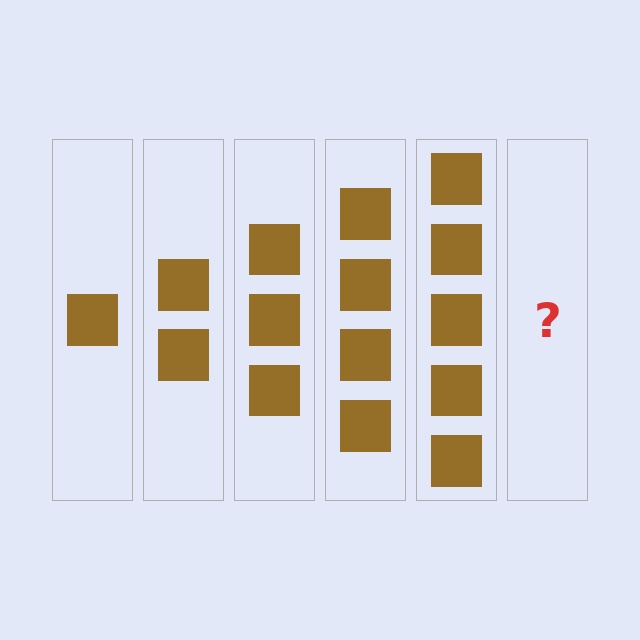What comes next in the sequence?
The next element should be 6 squares.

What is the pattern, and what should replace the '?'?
The pattern is that each step adds one more square. The '?' should be 6 squares.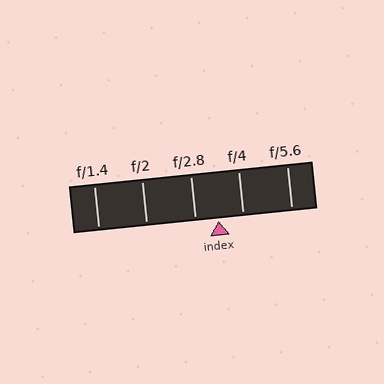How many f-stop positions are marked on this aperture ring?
There are 5 f-stop positions marked.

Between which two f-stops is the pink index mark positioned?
The index mark is between f/2.8 and f/4.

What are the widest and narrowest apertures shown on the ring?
The widest aperture shown is f/1.4 and the narrowest is f/5.6.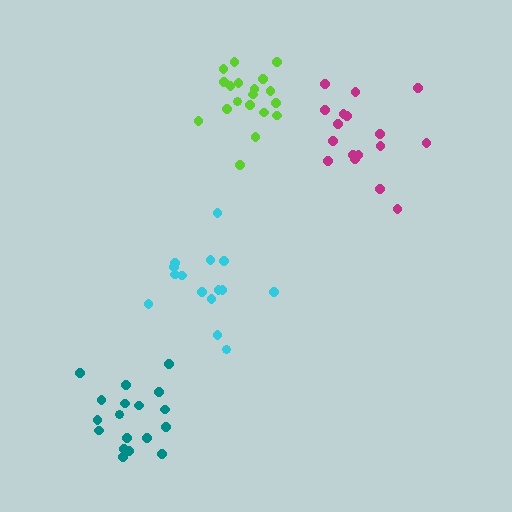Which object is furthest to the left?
The teal cluster is leftmost.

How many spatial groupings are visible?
There are 4 spatial groupings.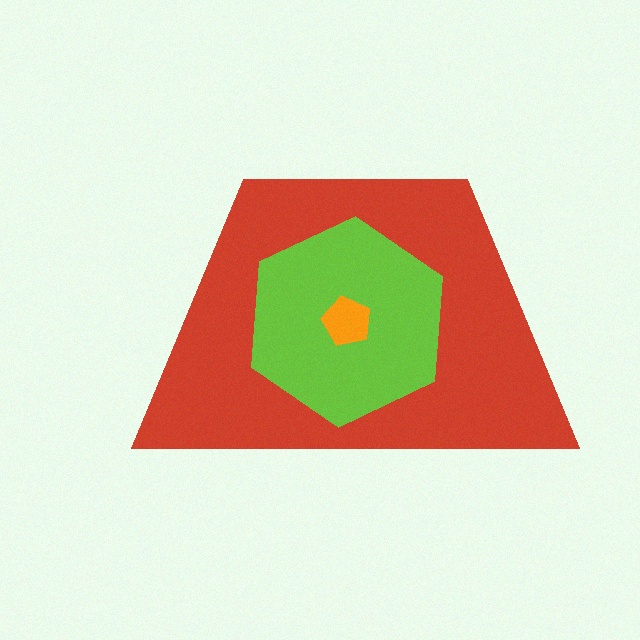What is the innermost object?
The orange pentagon.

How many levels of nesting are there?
3.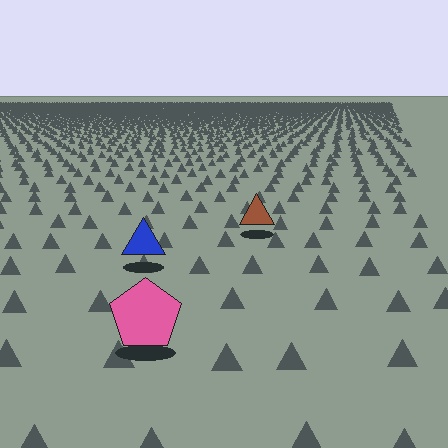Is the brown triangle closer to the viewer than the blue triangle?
No. The blue triangle is closer — you can tell from the texture gradient: the ground texture is coarser near it.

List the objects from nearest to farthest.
From nearest to farthest: the pink pentagon, the blue triangle, the brown triangle.